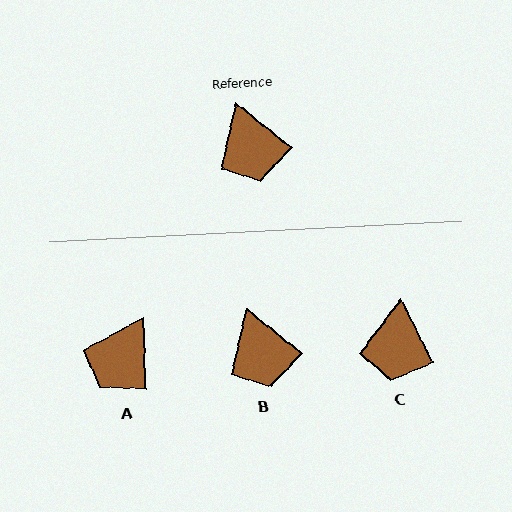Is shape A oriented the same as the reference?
No, it is off by about 48 degrees.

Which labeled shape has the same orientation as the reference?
B.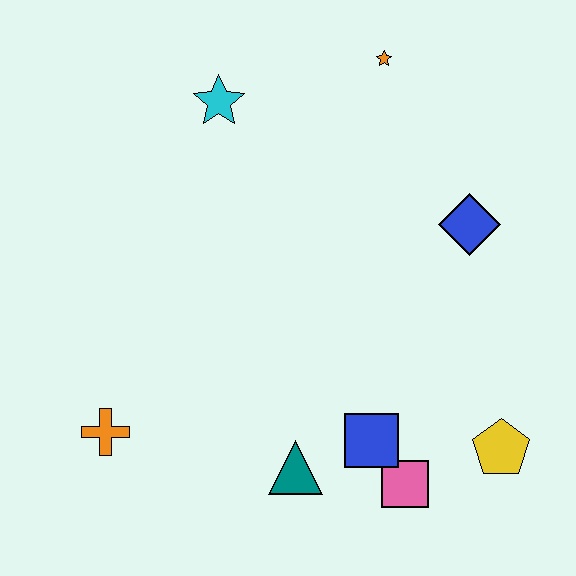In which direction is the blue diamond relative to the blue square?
The blue diamond is above the blue square.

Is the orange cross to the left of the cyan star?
Yes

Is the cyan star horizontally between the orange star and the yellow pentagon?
No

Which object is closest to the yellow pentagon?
The pink square is closest to the yellow pentagon.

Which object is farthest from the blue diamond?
The orange cross is farthest from the blue diamond.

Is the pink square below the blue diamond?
Yes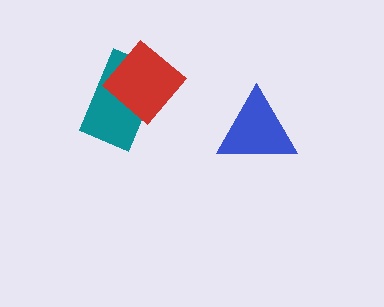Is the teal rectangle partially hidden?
Yes, it is partially covered by another shape.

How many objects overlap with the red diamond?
1 object overlaps with the red diamond.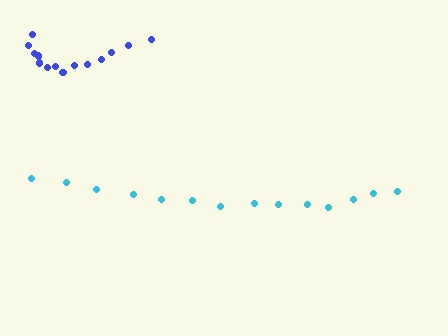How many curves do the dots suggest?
There are 2 distinct paths.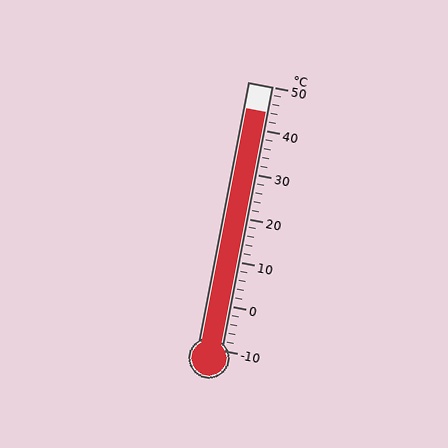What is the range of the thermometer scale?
The thermometer scale ranges from -10°C to 50°C.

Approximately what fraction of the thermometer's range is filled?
The thermometer is filled to approximately 90% of its range.